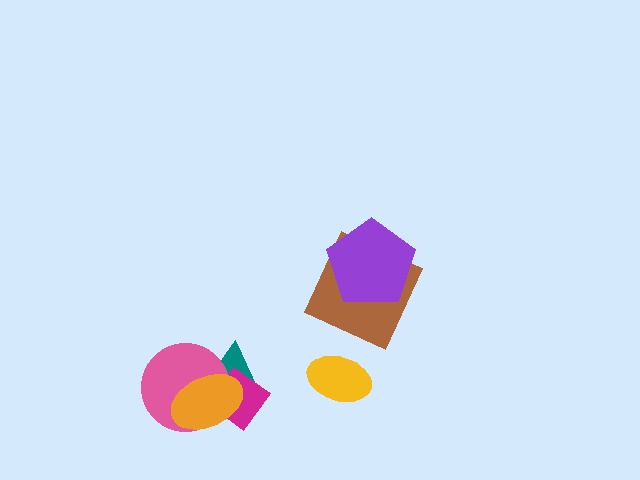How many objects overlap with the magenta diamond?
3 objects overlap with the magenta diamond.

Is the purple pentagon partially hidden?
No, no other shape covers it.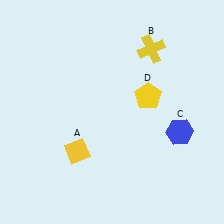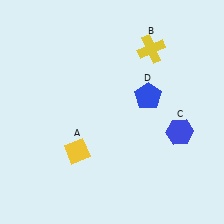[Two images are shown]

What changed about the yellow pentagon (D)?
In Image 1, D is yellow. In Image 2, it changed to blue.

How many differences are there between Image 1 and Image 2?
There is 1 difference between the two images.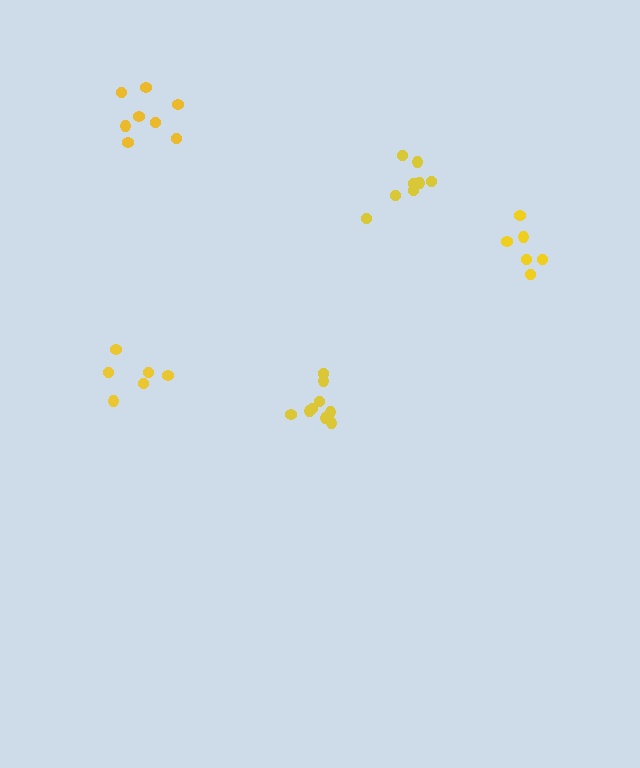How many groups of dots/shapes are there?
There are 5 groups.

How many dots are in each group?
Group 1: 6 dots, Group 2: 6 dots, Group 3: 8 dots, Group 4: 8 dots, Group 5: 9 dots (37 total).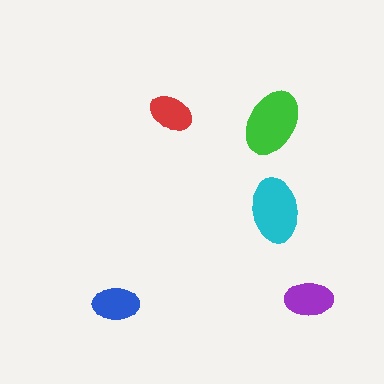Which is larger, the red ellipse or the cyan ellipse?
The cyan one.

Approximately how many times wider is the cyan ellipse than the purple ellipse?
About 1.5 times wider.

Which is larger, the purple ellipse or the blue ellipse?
The purple one.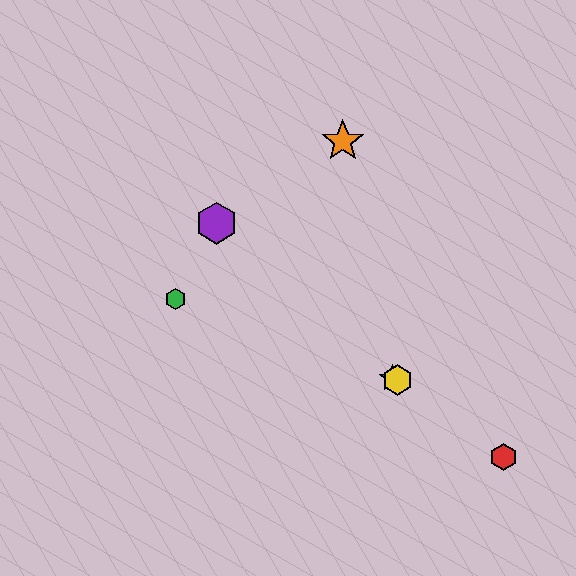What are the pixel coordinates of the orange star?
The orange star is at (343, 141).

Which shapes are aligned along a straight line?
The blue star, the green hexagon, the yellow hexagon are aligned along a straight line.